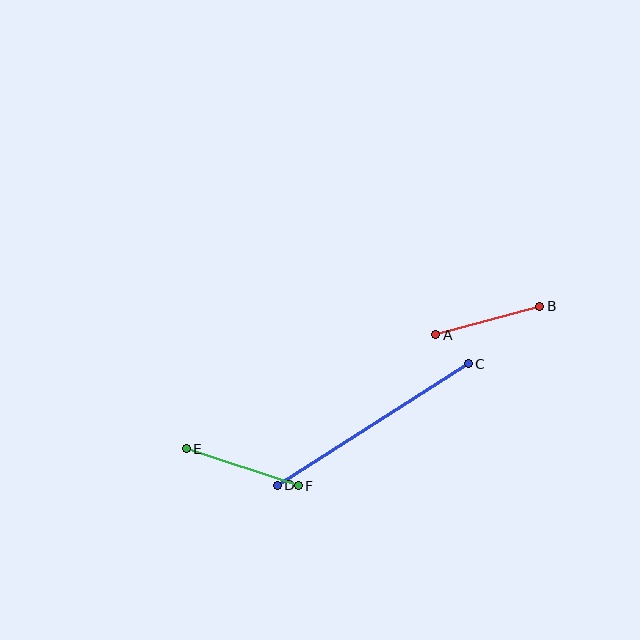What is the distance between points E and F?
The distance is approximately 118 pixels.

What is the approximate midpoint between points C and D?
The midpoint is at approximately (373, 424) pixels.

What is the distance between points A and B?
The distance is approximately 108 pixels.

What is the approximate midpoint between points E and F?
The midpoint is at approximately (242, 467) pixels.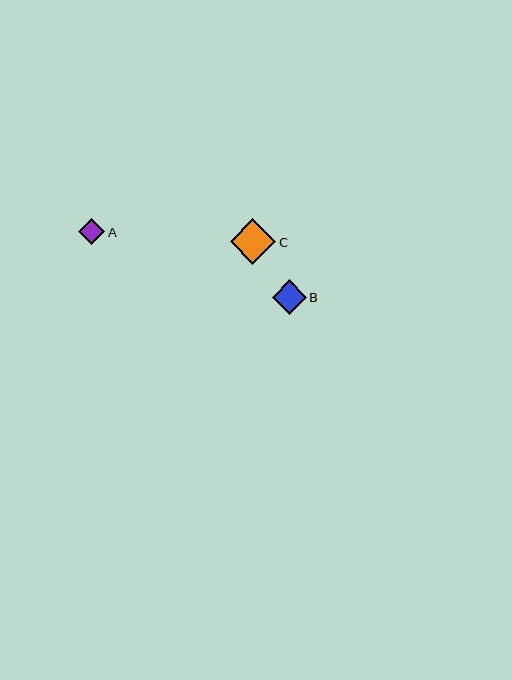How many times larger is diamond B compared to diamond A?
Diamond B is approximately 1.3 times the size of diamond A.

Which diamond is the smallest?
Diamond A is the smallest with a size of approximately 26 pixels.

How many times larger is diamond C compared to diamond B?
Diamond C is approximately 1.3 times the size of diamond B.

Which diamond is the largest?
Diamond C is the largest with a size of approximately 46 pixels.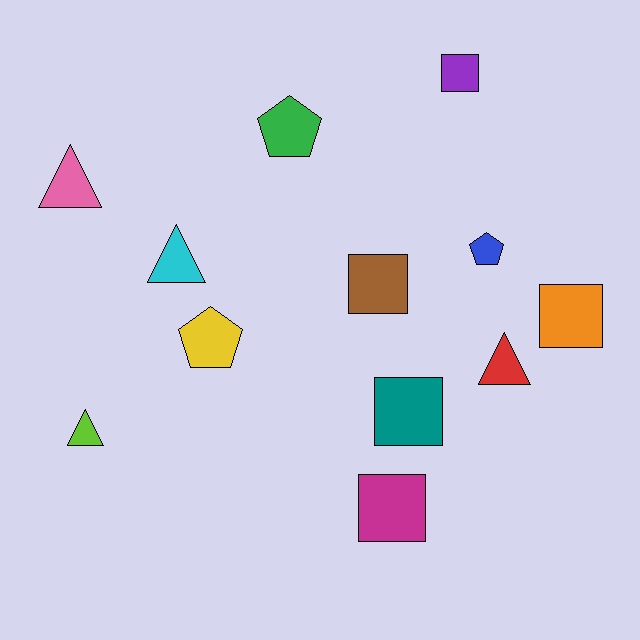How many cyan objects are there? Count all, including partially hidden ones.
There is 1 cyan object.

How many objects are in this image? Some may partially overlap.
There are 12 objects.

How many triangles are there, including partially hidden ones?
There are 4 triangles.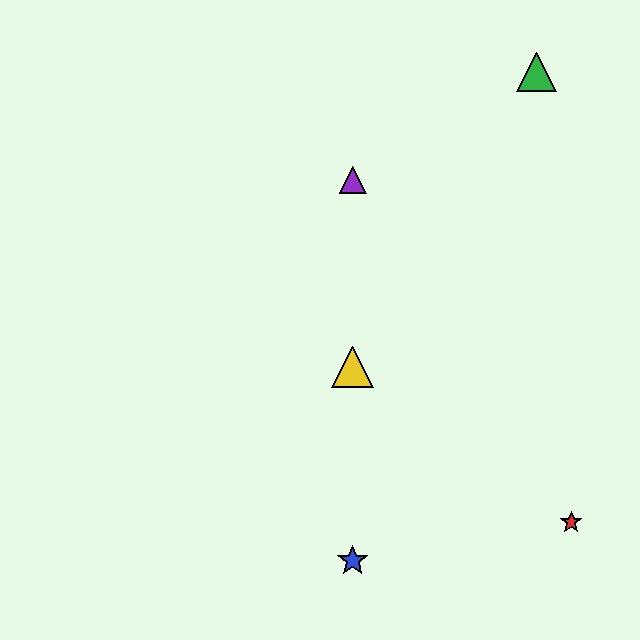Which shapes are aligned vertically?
The blue star, the yellow triangle, the purple triangle are aligned vertically.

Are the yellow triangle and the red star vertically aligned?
No, the yellow triangle is at x≈353 and the red star is at x≈571.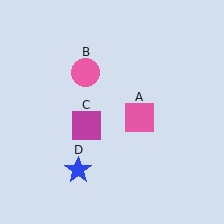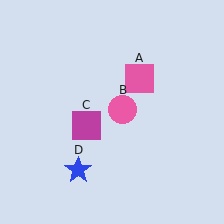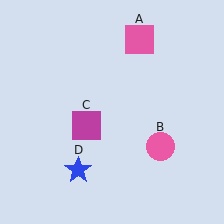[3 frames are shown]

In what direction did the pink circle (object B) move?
The pink circle (object B) moved down and to the right.